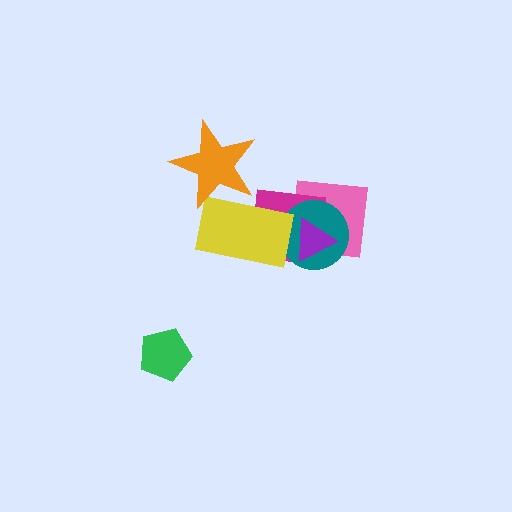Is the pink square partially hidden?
Yes, it is partially covered by another shape.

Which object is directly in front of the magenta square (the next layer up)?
The teal circle is directly in front of the magenta square.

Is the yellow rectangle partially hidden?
Yes, it is partially covered by another shape.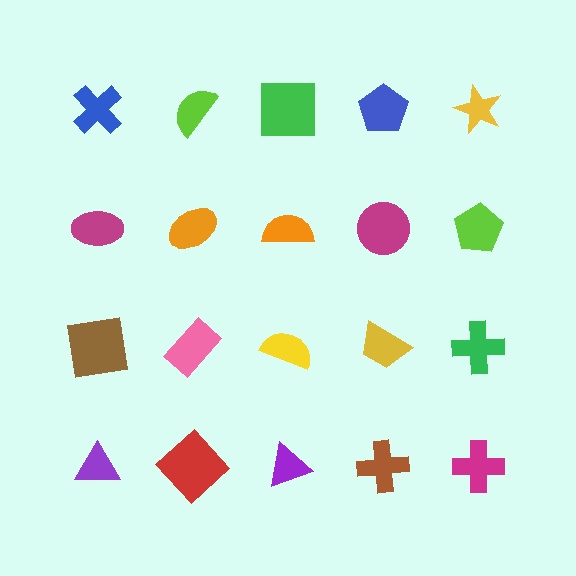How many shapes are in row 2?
5 shapes.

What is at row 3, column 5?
A green cross.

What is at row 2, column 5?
A lime pentagon.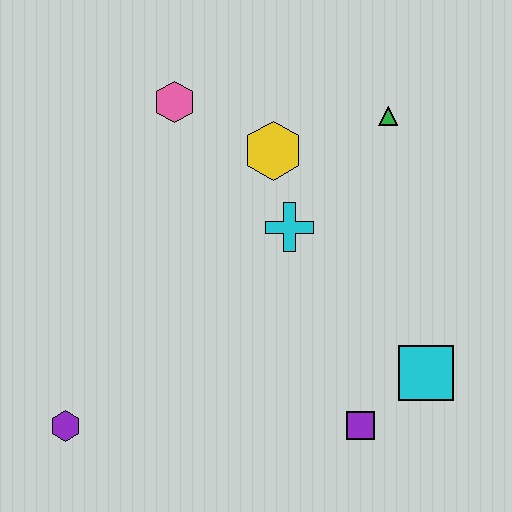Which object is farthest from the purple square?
The pink hexagon is farthest from the purple square.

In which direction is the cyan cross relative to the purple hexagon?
The cyan cross is to the right of the purple hexagon.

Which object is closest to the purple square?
The cyan square is closest to the purple square.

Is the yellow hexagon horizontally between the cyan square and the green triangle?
No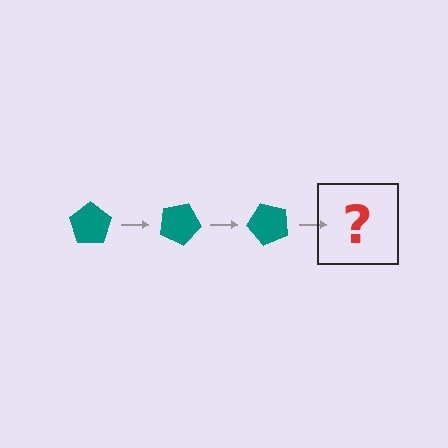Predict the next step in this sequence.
The next step is a teal pentagon rotated 75 degrees.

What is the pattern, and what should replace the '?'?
The pattern is that the pentagon rotates 25 degrees each step. The '?' should be a teal pentagon rotated 75 degrees.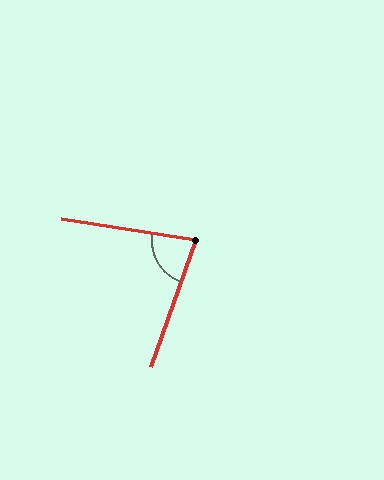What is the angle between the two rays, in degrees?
Approximately 80 degrees.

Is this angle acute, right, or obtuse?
It is acute.